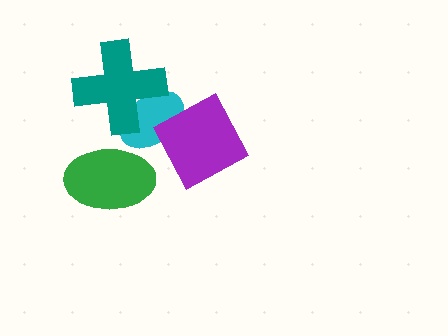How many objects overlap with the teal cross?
1 object overlaps with the teal cross.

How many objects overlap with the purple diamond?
1 object overlaps with the purple diamond.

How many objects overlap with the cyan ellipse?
3 objects overlap with the cyan ellipse.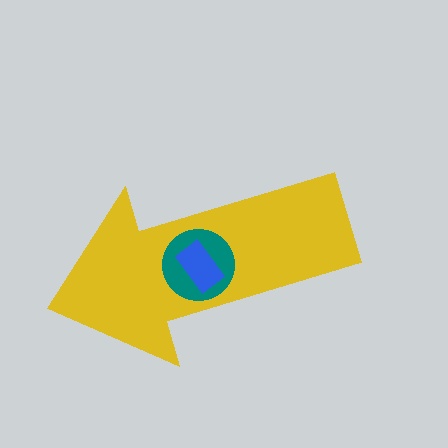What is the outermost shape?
The yellow arrow.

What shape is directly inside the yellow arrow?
The teal circle.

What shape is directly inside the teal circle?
The blue rectangle.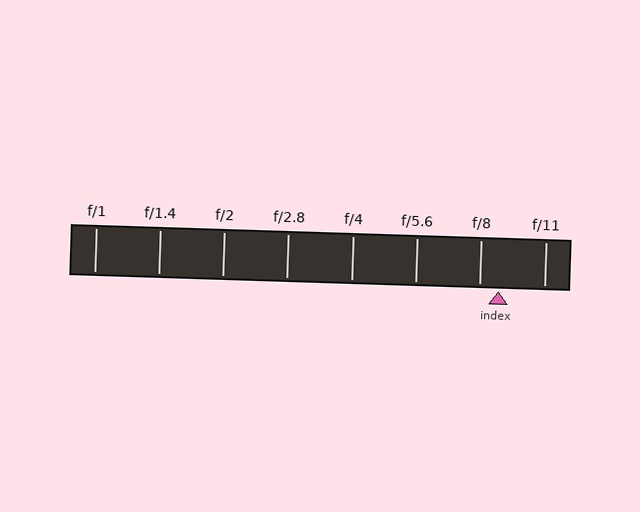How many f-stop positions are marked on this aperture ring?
There are 8 f-stop positions marked.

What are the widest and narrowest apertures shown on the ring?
The widest aperture shown is f/1 and the narrowest is f/11.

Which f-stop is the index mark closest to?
The index mark is closest to f/8.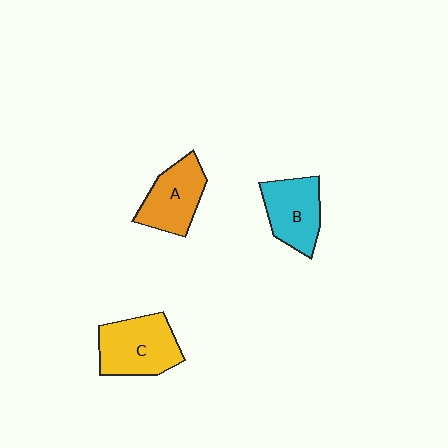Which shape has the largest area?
Shape C (yellow).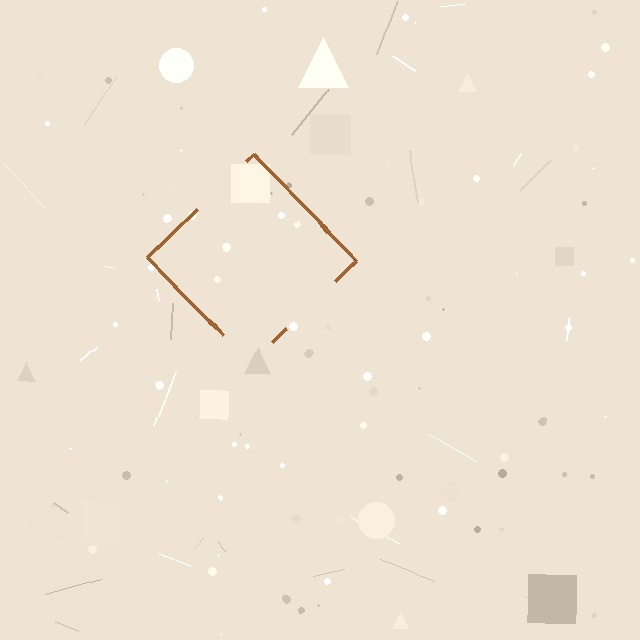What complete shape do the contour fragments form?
The contour fragments form a diamond.